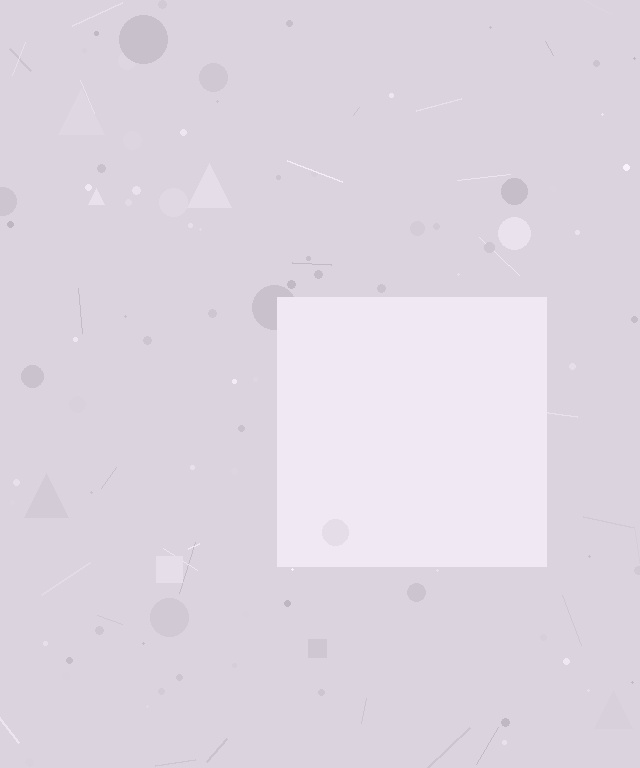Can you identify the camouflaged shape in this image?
The camouflaged shape is a square.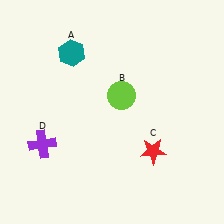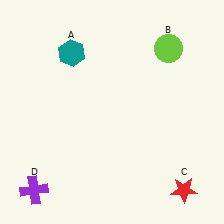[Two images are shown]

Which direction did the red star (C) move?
The red star (C) moved down.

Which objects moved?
The objects that moved are: the lime circle (B), the red star (C), the purple cross (D).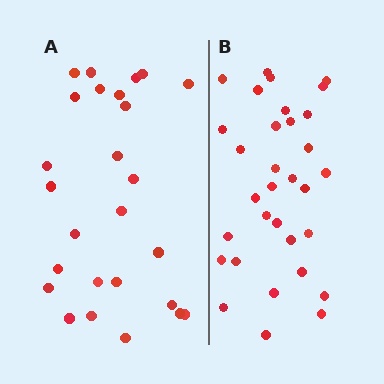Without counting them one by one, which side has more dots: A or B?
Region B (the right region) has more dots.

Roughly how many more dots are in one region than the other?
Region B has about 6 more dots than region A.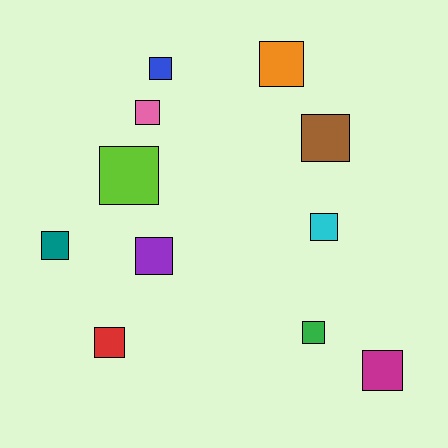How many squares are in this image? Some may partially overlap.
There are 11 squares.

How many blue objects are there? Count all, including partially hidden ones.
There is 1 blue object.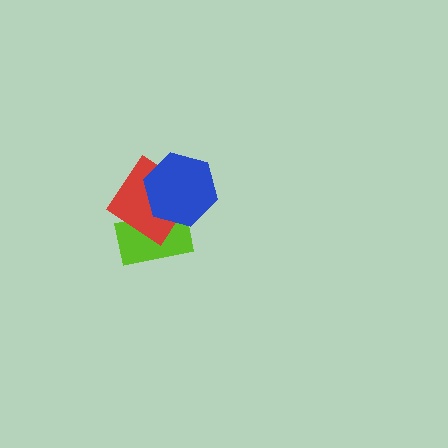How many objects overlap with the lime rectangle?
2 objects overlap with the lime rectangle.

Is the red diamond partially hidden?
Yes, it is partially covered by another shape.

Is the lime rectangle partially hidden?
Yes, it is partially covered by another shape.